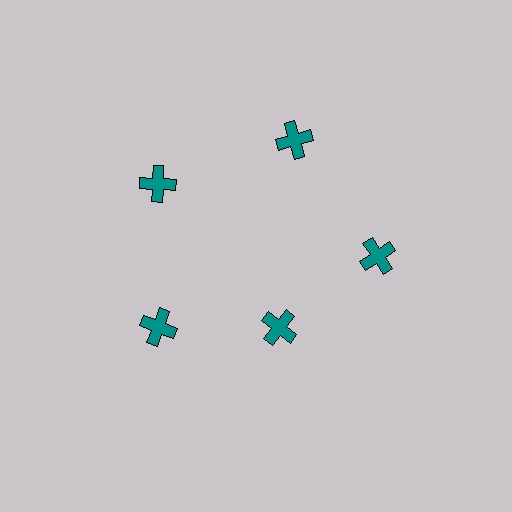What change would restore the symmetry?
The symmetry would be restored by moving it outward, back onto the ring so that all 5 crosses sit at equal angles and equal distance from the center.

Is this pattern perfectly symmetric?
No. The 5 teal crosses are arranged in a ring, but one element near the 5 o'clock position is pulled inward toward the center, breaking the 5-fold rotational symmetry.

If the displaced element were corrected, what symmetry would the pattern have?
It would have 5-fold rotational symmetry — the pattern would map onto itself every 72 degrees.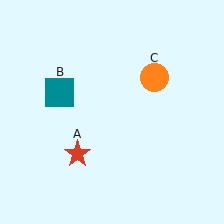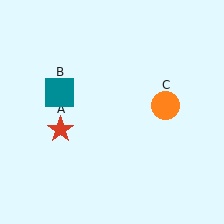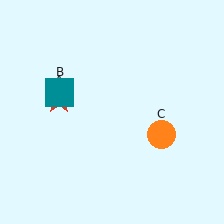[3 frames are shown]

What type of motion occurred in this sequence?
The red star (object A), orange circle (object C) rotated clockwise around the center of the scene.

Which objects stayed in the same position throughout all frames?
Teal square (object B) remained stationary.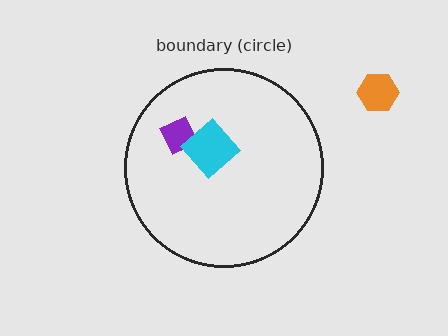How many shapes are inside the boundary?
3 inside, 1 outside.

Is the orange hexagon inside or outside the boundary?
Outside.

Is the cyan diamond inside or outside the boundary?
Inside.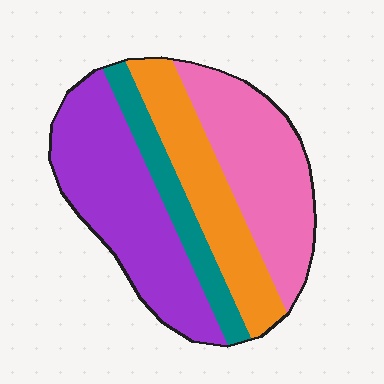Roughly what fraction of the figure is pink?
Pink takes up between a sixth and a third of the figure.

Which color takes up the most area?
Purple, at roughly 35%.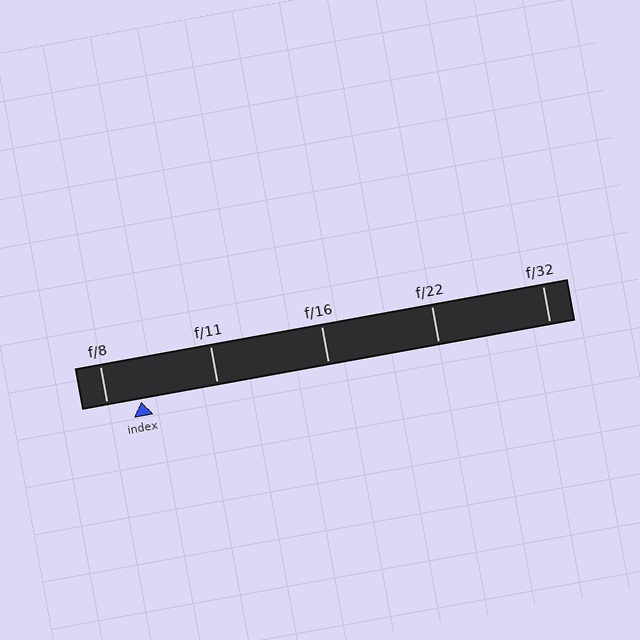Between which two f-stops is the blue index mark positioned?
The index mark is between f/8 and f/11.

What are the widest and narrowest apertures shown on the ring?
The widest aperture shown is f/8 and the narrowest is f/32.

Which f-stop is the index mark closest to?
The index mark is closest to f/8.